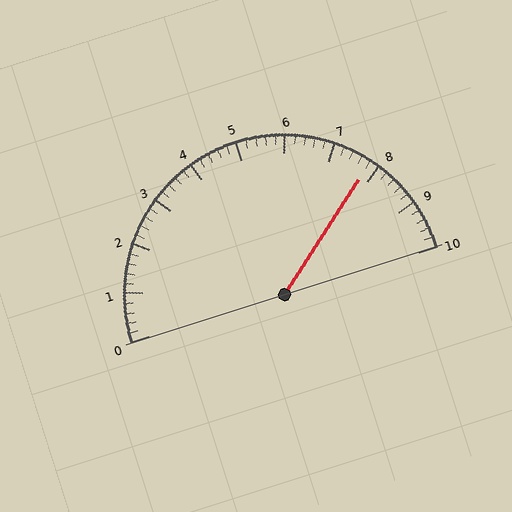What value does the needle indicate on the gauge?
The needle indicates approximately 7.8.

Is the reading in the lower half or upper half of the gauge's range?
The reading is in the upper half of the range (0 to 10).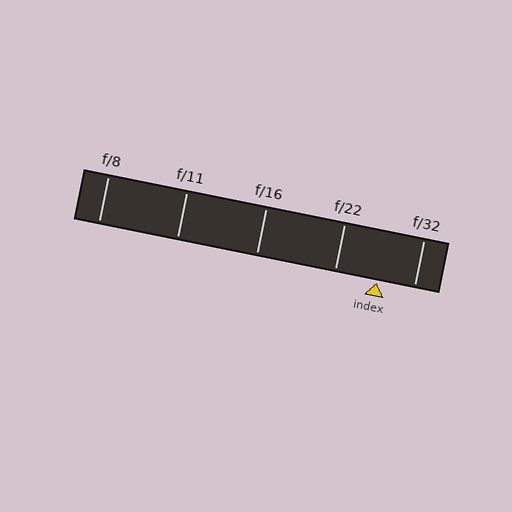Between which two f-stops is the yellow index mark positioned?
The index mark is between f/22 and f/32.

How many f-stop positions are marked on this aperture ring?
There are 5 f-stop positions marked.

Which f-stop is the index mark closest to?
The index mark is closest to f/32.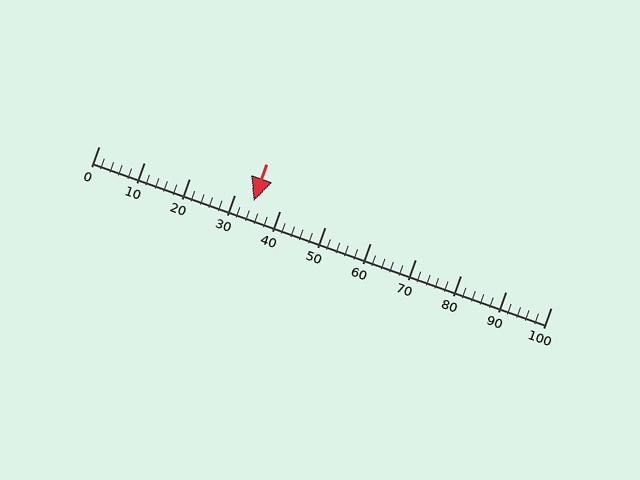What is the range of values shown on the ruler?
The ruler shows values from 0 to 100.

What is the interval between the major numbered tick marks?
The major tick marks are spaced 10 units apart.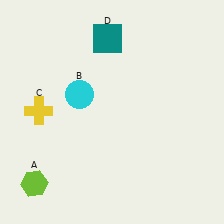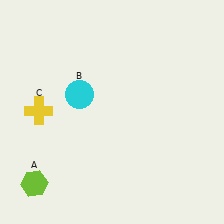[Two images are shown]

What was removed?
The teal square (D) was removed in Image 2.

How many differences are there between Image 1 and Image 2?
There is 1 difference between the two images.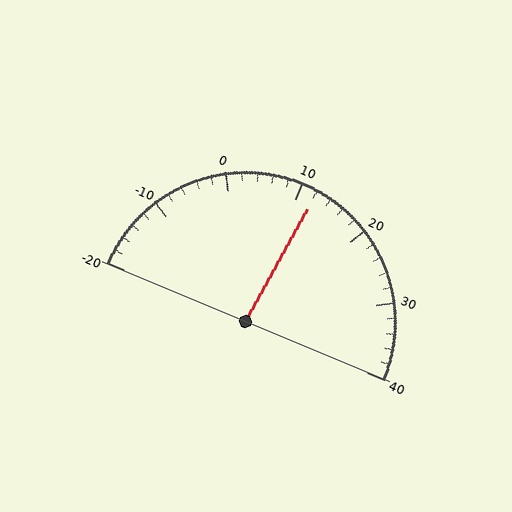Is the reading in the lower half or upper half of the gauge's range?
The reading is in the upper half of the range (-20 to 40).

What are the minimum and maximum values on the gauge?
The gauge ranges from -20 to 40.